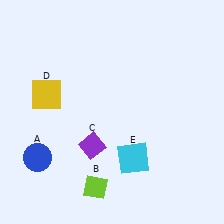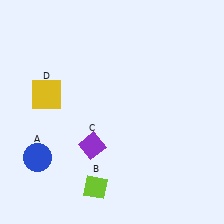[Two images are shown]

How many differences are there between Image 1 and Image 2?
There is 1 difference between the two images.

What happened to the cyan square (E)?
The cyan square (E) was removed in Image 2. It was in the bottom-right area of Image 1.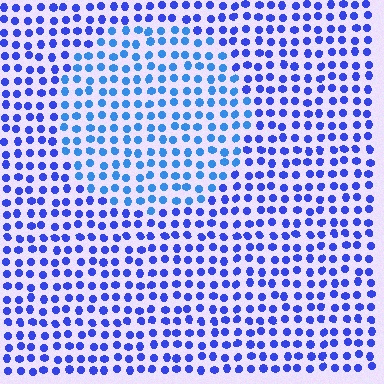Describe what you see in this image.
The image is filled with small blue elements in a uniform arrangement. A circle-shaped region is visible where the elements are tinted to a slightly different hue, forming a subtle color boundary.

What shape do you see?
I see a circle.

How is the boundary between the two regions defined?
The boundary is defined purely by a slight shift in hue (about 25 degrees). Spacing, size, and orientation are identical on both sides.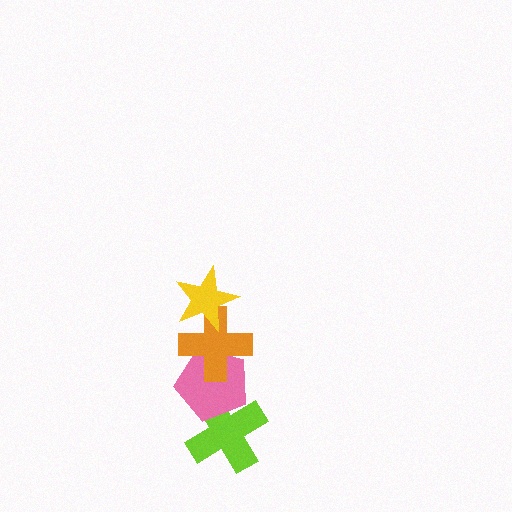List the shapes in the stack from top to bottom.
From top to bottom: the yellow star, the orange cross, the pink pentagon, the lime cross.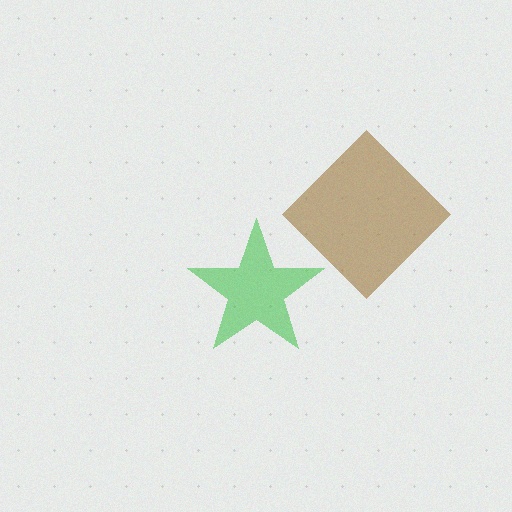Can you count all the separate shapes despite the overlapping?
Yes, there are 2 separate shapes.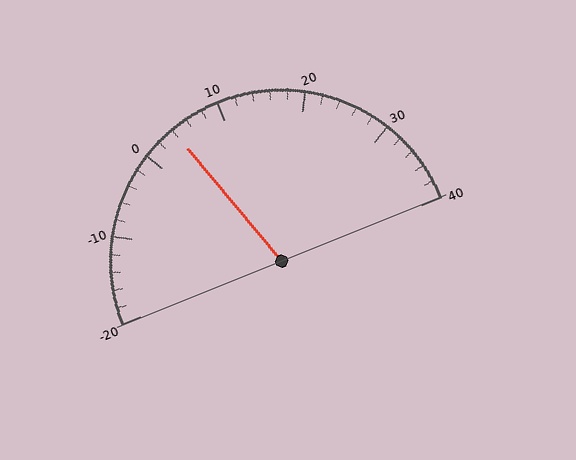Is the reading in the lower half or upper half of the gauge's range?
The reading is in the lower half of the range (-20 to 40).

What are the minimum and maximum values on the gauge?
The gauge ranges from -20 to 40.